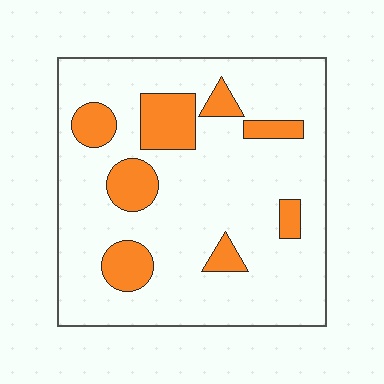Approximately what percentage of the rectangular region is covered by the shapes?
Approximately 20%.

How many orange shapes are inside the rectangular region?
8.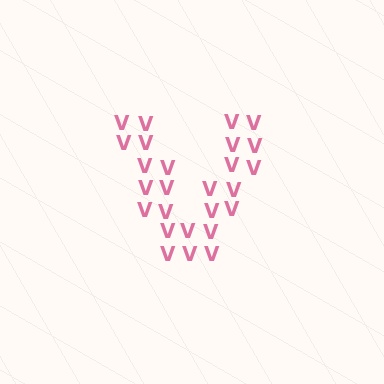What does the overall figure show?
The overall figure shows the letter V.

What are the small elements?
The small elements are letter V's.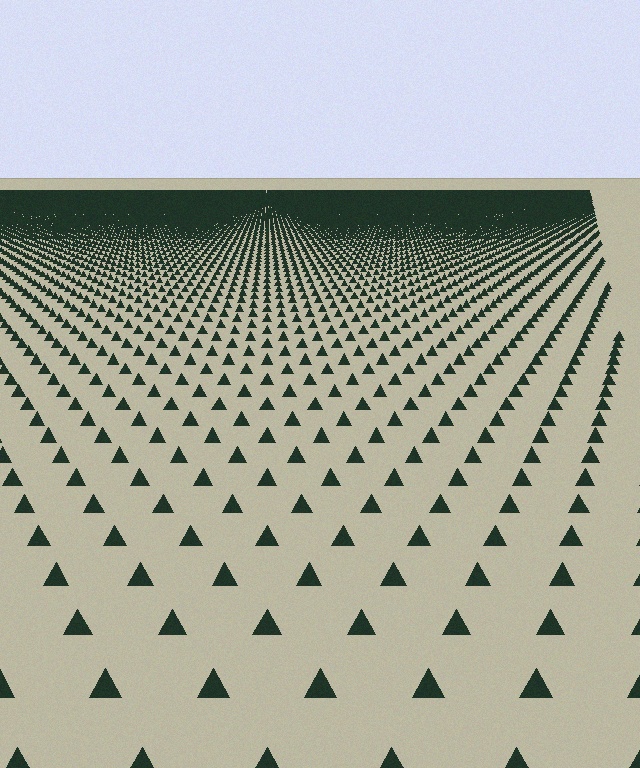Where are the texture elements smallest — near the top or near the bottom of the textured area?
Near the top.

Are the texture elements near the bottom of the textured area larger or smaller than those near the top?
Larger. Near the bottom, elements are closer to the viewer and appear at a bigger on-screen size.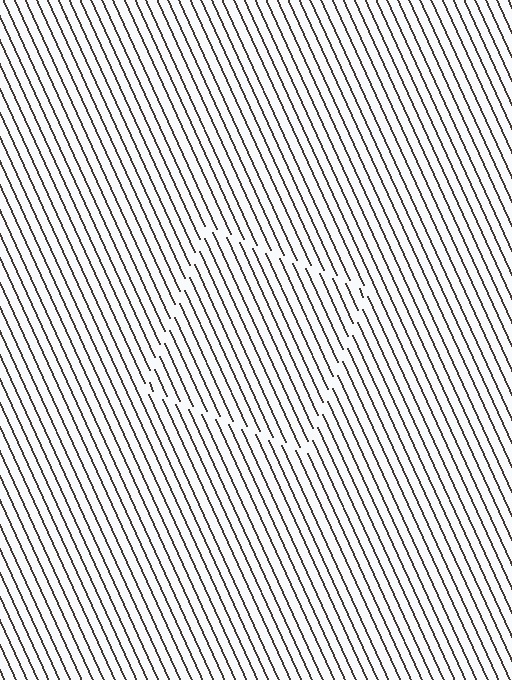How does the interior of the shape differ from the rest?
The interior of the shape contains the same grating, shifted by half a period — the contour is defined by the phase discontinuity where line-ends from the inner and outer gratings abut.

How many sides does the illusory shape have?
4 sides — the line-ends trace a square.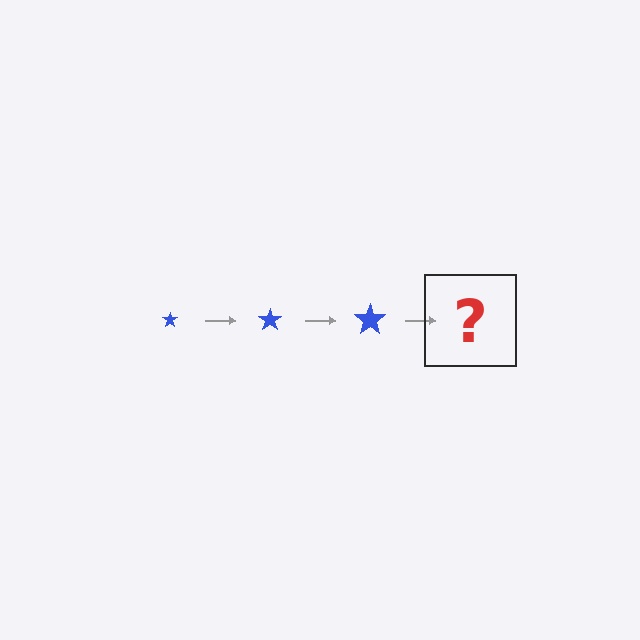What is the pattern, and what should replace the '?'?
The pattern is that the star gets progressively larger each step. The '?' should be a blue star, larger than the previous one.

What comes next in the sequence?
The next element should be a blue star, larger than the previous one.